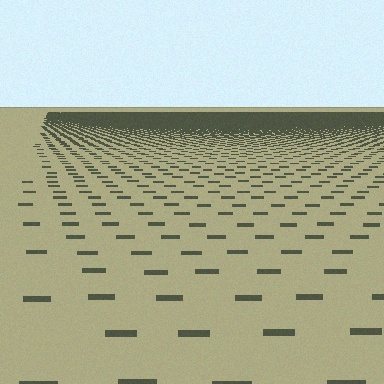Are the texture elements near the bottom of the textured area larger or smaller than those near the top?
Larger. Near the bottom, elements are closer to the viewer and appear at a bigger on-screen size.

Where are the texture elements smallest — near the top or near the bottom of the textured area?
Near the top.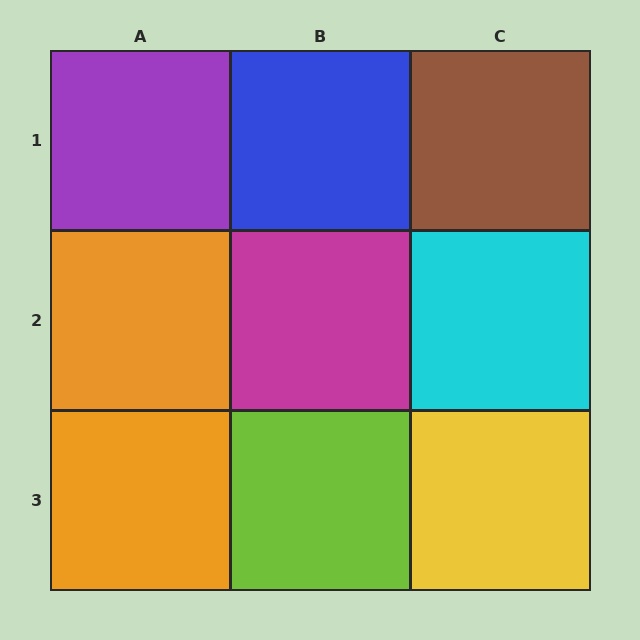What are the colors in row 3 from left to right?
Orange, lime, yellow.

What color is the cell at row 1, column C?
Brown.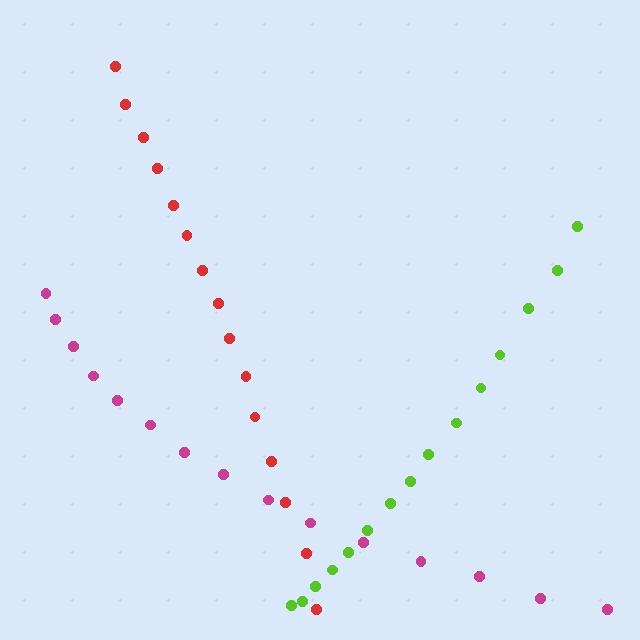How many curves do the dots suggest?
There are 3 distinct paths.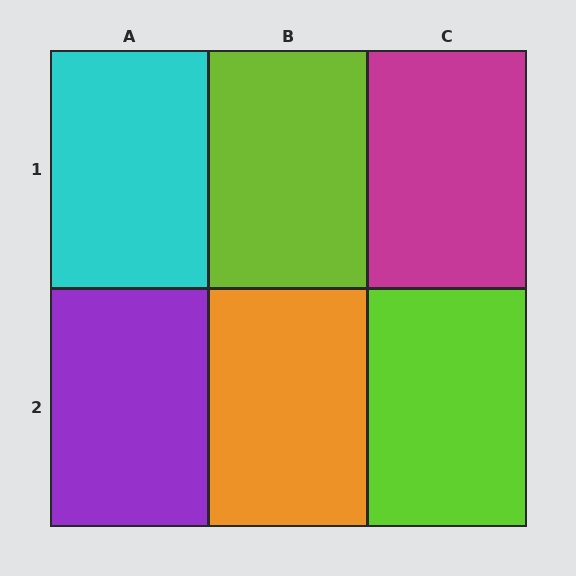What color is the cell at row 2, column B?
Orange.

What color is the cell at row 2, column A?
Purple.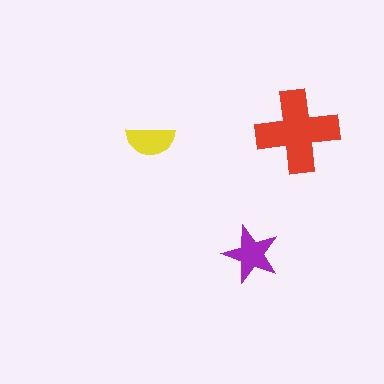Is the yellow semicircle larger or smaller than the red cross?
Smaller.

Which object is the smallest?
The yellow semicircle.